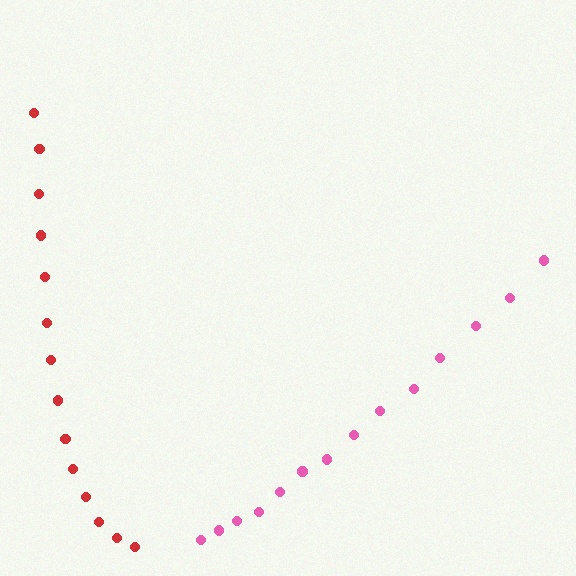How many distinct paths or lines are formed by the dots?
There are 2 distinct paths.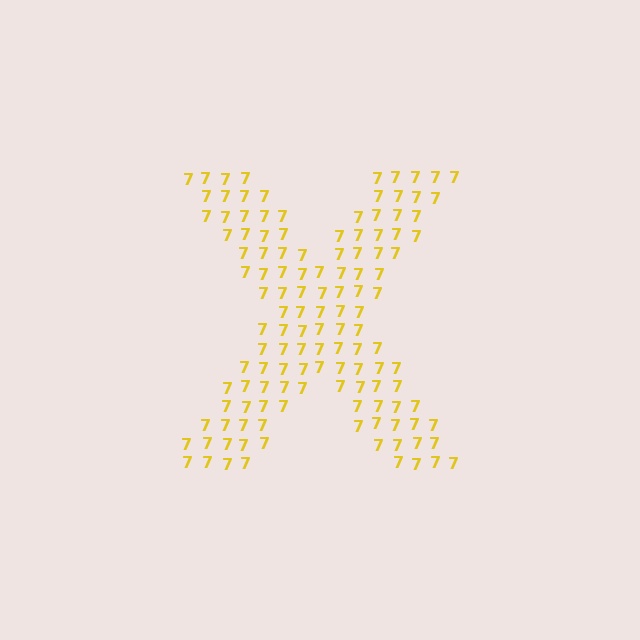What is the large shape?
The large shape is the letter X.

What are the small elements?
The small elements are digit 7's.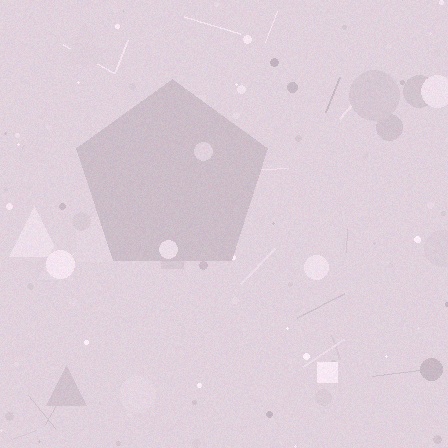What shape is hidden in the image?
A pentagon is hidden in the image.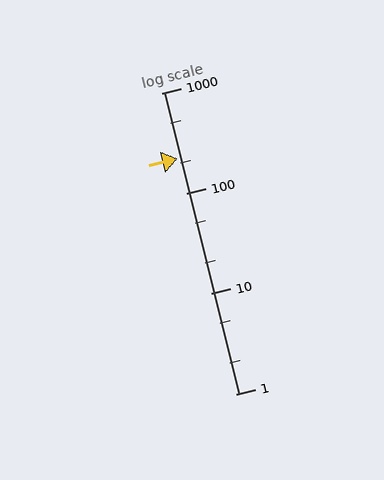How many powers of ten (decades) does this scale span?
The scale spans 3 decades, from 1 to 1000.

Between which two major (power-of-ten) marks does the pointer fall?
The pointer is between 100 and 1000.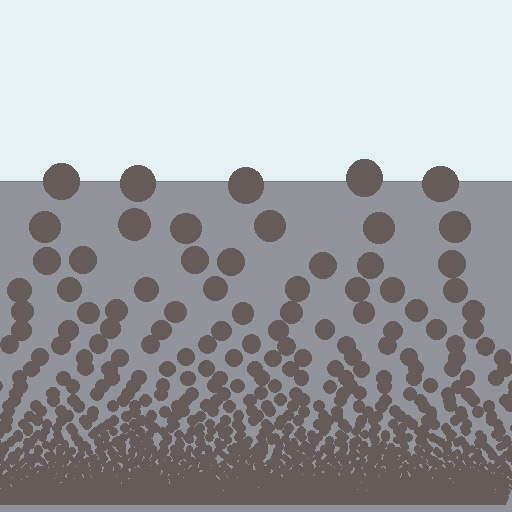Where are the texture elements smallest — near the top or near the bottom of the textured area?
Near the bottom.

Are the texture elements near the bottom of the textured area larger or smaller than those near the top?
Smaller. The gradient is inverted — elements near the bottom are smaller and denser.